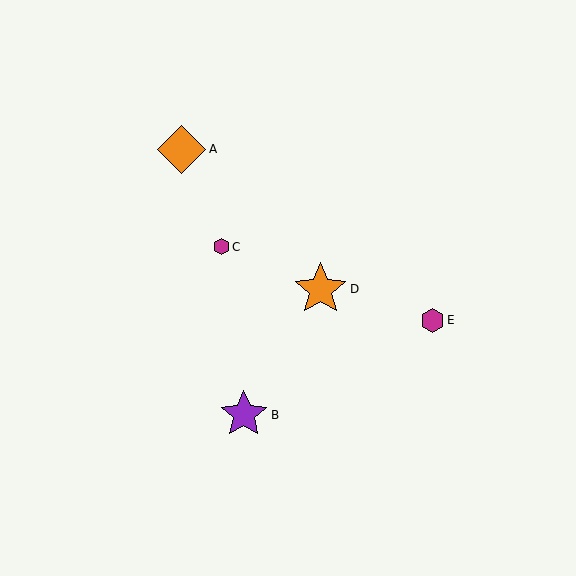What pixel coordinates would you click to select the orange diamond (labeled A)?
Click at (182, 149) to select the orange diamond A.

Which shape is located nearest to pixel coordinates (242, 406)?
The purple star (labeled B) at (244, 415) is nearest to that location.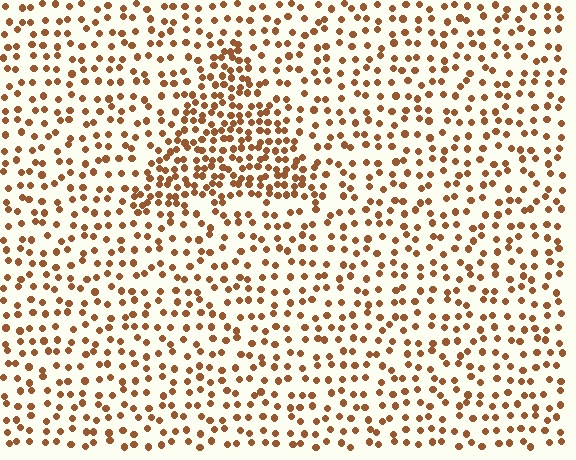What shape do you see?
I see a triangle.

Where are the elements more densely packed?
The elements are more densely packed inside the triangle boundary.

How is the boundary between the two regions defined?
The boundary is defined by a change in element density (approximately 2.0x ratio). All elements are the same color, size, and shape.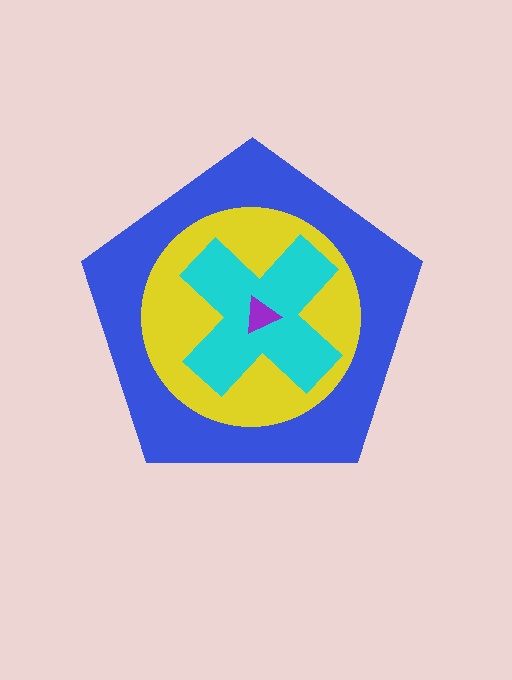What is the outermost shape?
The blue pentagon.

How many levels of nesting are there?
4.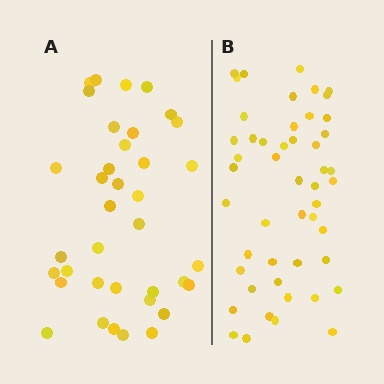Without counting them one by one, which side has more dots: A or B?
Region B (the right region) has more dots.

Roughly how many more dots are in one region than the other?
Region B has roughly 12 or so more dots than region A.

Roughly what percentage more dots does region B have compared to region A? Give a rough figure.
About 30% more.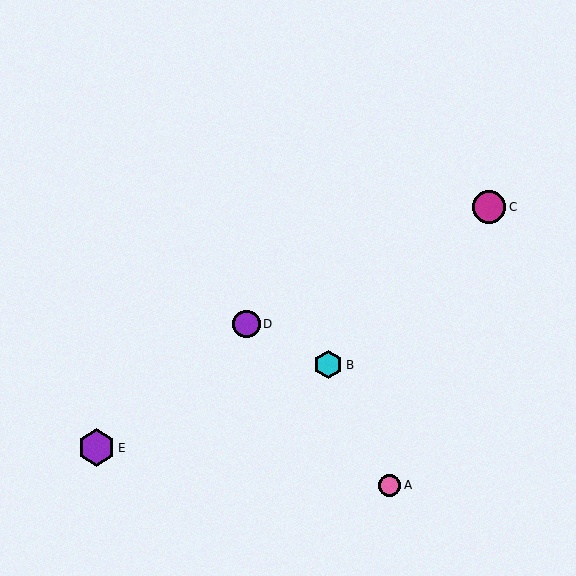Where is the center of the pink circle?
The center of the pink circle is at (390, 485).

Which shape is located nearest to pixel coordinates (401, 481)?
The pink circle (labeled A) at (390, 485) is nearest to that location.